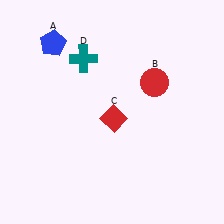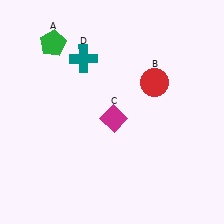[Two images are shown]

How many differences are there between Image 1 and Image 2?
There are 2 differences between the two images.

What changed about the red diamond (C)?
In Image 1, C is red. In Image 2, it changed to magenta.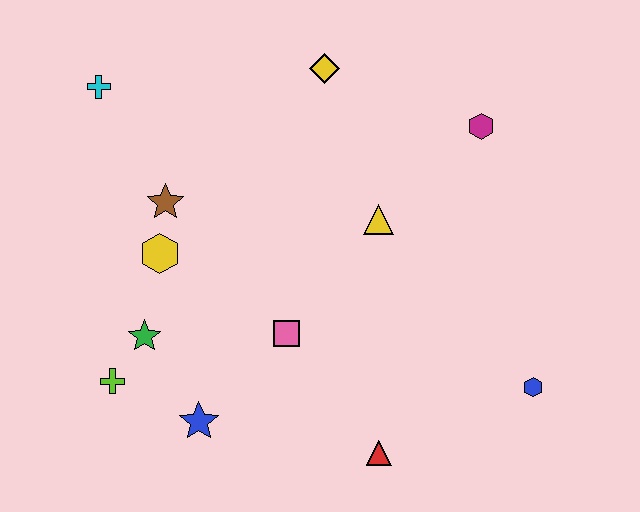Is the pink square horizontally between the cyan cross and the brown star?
No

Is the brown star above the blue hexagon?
Yes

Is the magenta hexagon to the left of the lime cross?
No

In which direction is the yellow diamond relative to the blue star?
The yellow diamond is above the blue star.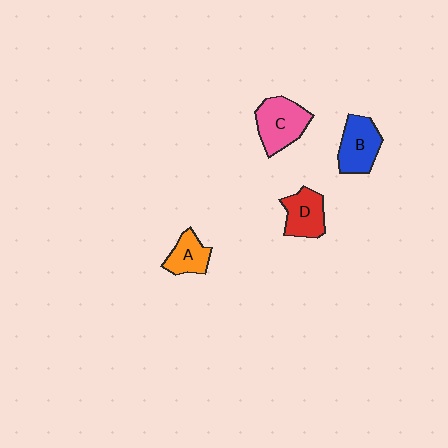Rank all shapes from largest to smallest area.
From largest to smallest: C (pink), B (blue), D (red), A (orange).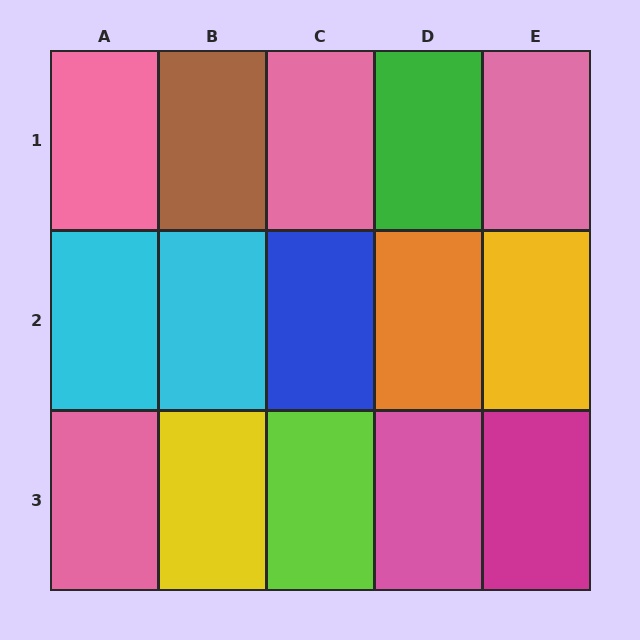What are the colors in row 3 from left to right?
Pink, yellow, lime, pink, magenta.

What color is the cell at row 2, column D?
Orange.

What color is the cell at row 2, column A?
Cyan.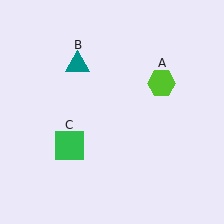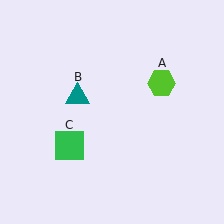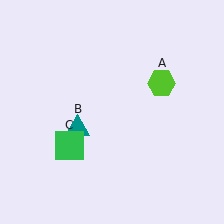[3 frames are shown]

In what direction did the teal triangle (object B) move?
The teal triangle (object B) moved down.